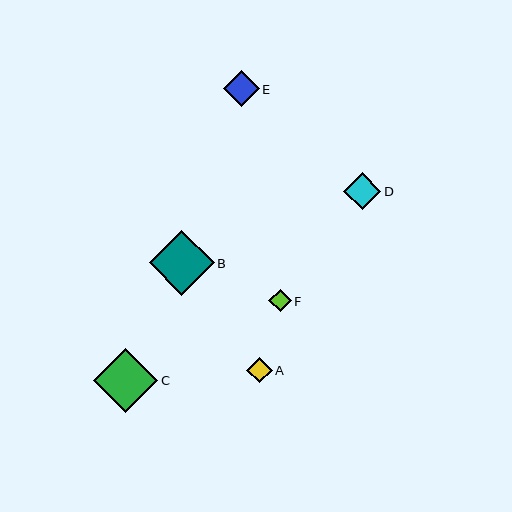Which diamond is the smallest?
Diamond F is the smallest with a size of approximately 22 pixels.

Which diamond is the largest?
Diamond B is the largest with a size of approximately 65 pixels.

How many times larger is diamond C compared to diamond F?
Diamond C is approximately 2.9 times the size of diamond F.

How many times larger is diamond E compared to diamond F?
Diamond E is approximately 1.6 times the size of diamond F.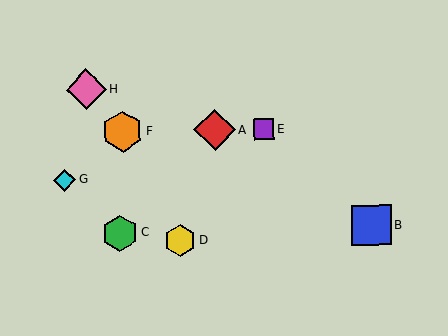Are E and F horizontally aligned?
Yes, both are at y≈129.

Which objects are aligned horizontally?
Objects A, E, F are aligned horizontally.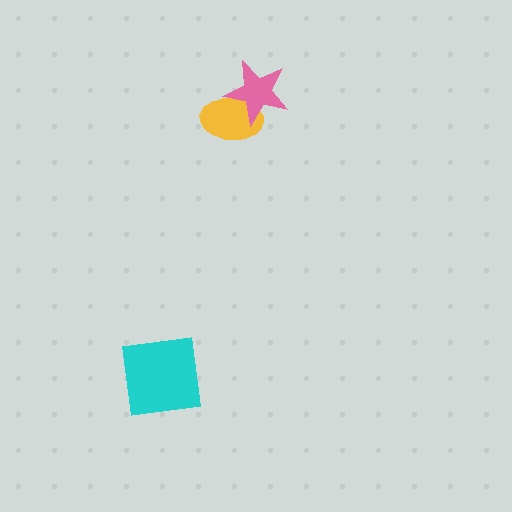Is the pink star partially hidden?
No, no other shape covers it.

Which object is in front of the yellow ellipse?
The pink star is in front of the yellow ellipse.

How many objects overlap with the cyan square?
0 objects overlap with the cyan square.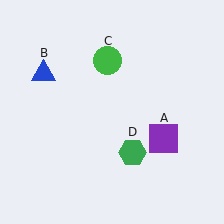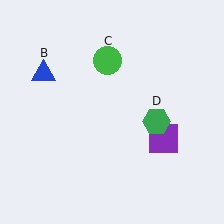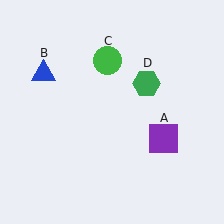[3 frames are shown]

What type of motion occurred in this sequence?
The green hexagon (object D) rotated counterclockwise around the center of the scene.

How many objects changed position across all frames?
1 object changed position: green hexagon (object D).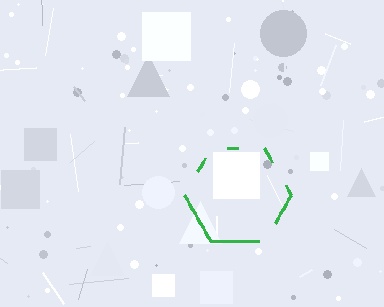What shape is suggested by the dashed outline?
The dashed outline suggests a hexagon.